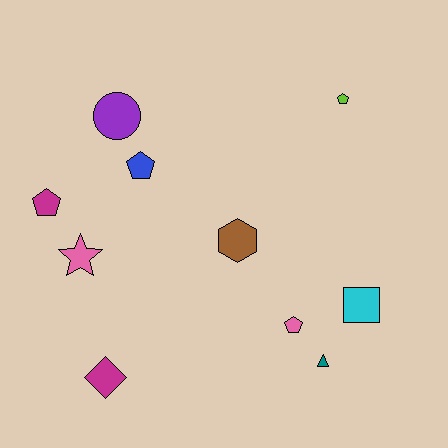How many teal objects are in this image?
There is 1 teal object.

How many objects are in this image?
There are 10 objects.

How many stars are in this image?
There is 1 star.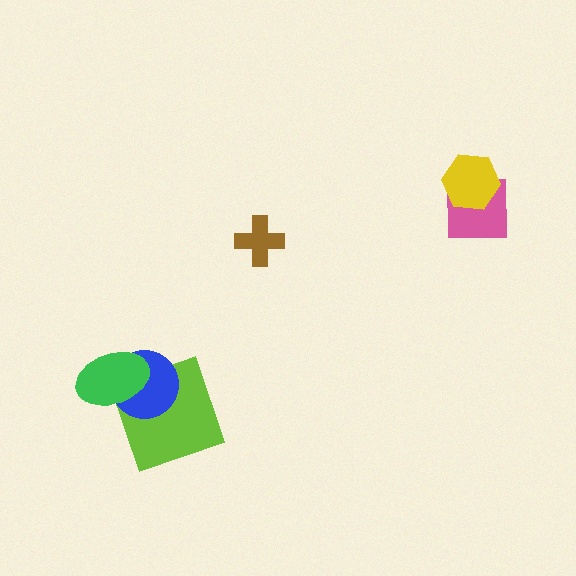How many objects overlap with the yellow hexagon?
1 object overlaps with the yellow hexagon.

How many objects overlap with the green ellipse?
2 objects overlap with the green ellipse.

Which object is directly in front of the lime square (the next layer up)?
The blue circle is directly in front of the lime square.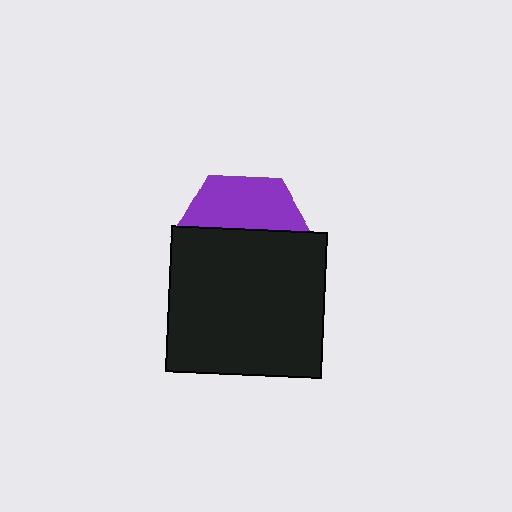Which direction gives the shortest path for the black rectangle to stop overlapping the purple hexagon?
Moving down gives the shortest separation.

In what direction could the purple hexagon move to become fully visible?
The purple hexagon could move up. That would shift it out from behind the black rectangle entirely.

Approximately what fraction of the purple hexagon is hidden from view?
Roughly 61% of the purple hexagon is hidden behind the black rectangle.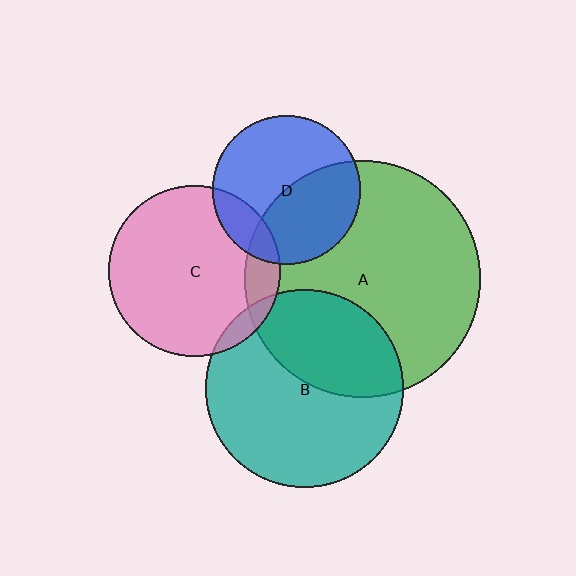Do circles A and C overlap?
Yes.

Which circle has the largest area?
Circle A (green).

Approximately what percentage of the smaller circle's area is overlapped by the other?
Approximately 10%.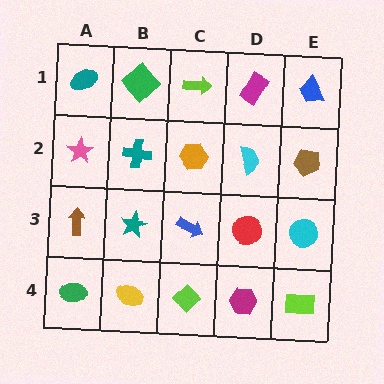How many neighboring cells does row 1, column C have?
3.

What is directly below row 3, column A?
A green ellipse.